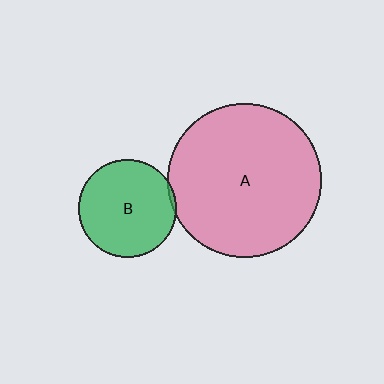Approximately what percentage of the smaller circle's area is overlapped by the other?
Approximately 5%.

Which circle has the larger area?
Circle A (pink).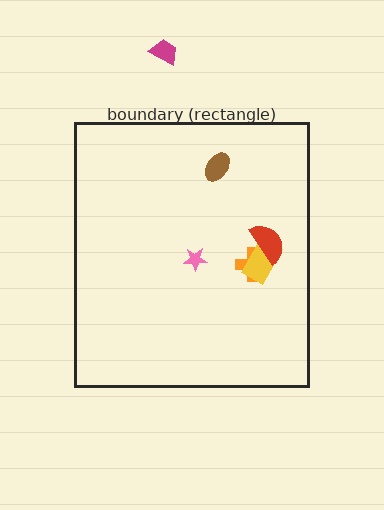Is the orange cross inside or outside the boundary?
Inside.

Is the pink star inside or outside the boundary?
Inside.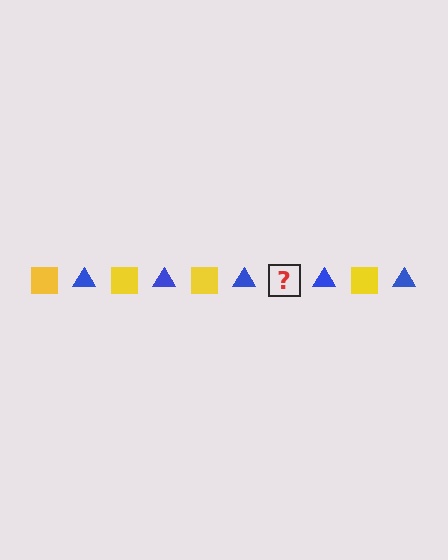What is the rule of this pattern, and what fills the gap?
The rule is that the pattern alternates between yellow square and blue triangle. The gap should be filled with a yellow square.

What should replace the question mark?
The question mark should be replaced with a yellow square.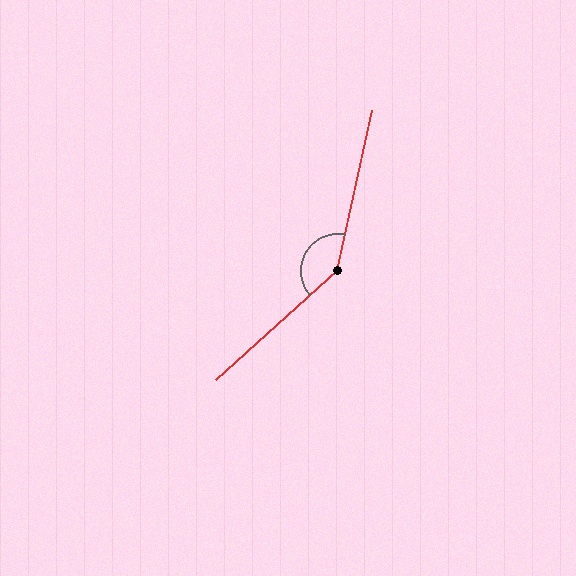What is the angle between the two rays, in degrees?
Approximately 144 degrees.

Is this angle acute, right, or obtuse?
It is obtuse.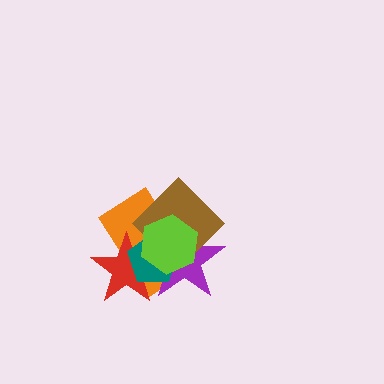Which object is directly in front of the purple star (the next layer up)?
The red star is directly in front of the purple star.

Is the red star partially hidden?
Yes, it is partially covered by another shape.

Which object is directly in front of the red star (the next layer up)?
The teal pentagon is directly in front of the red star.